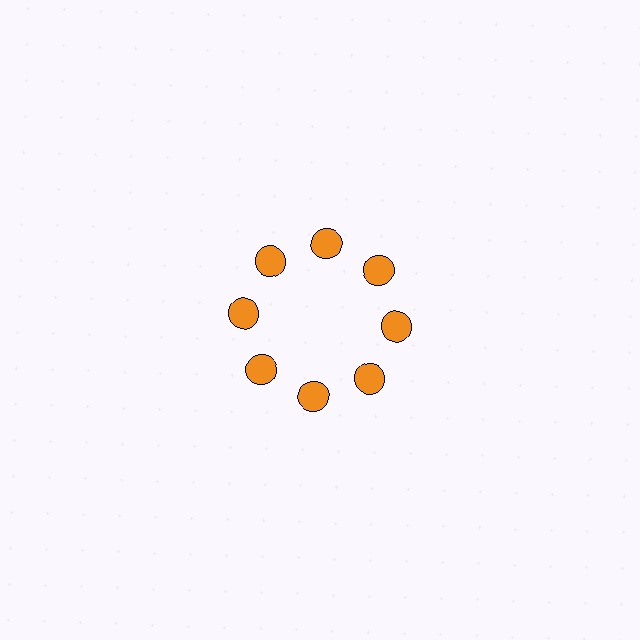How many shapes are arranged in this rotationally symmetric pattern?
There are 8 shapes, arranged in 8 groups of 1.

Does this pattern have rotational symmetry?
Yes, this pattern has 8-fold rotational symmetry. It looks the same after rotating 45 degrees around the center.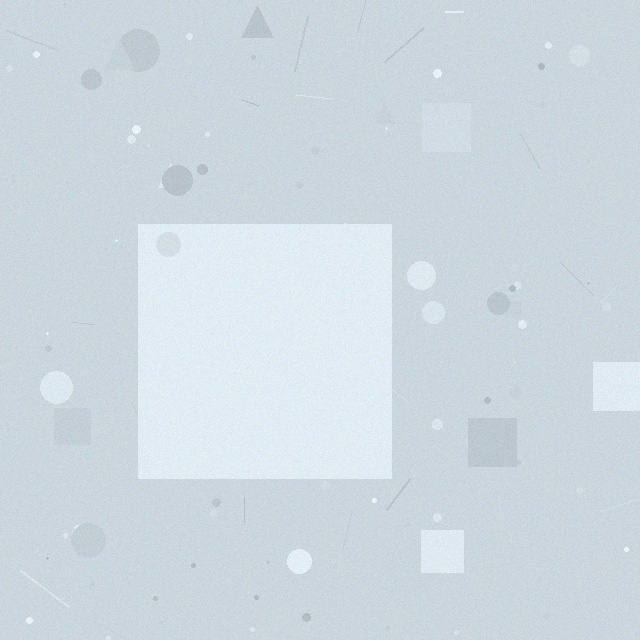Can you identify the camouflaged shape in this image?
The camouflaged shape is a square.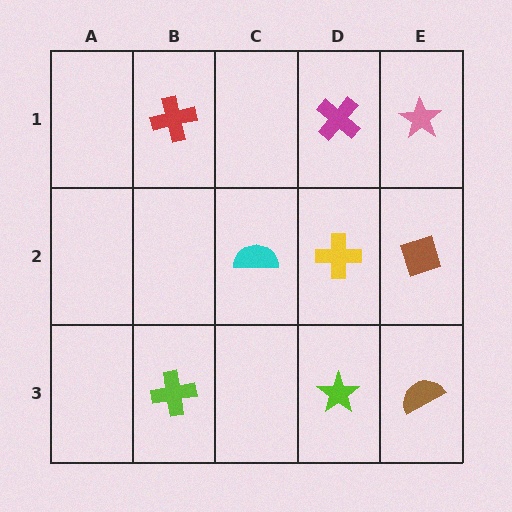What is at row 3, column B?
A lime cross.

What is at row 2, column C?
A cyan semicircle.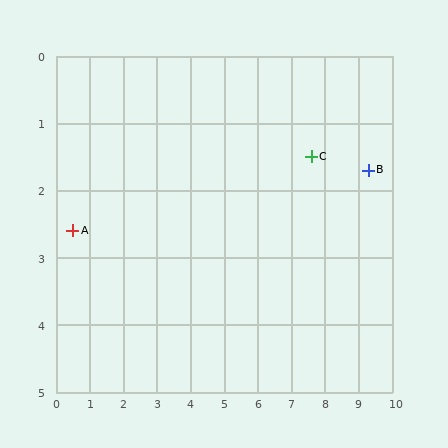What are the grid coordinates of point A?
Point A is at approximately (0.5, 2.6).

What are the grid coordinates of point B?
Point B is at approximately (9.3, 1.7).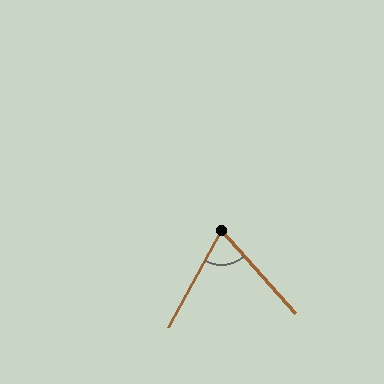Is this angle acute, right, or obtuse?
It is acute.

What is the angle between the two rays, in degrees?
Approximately 71 degrees.